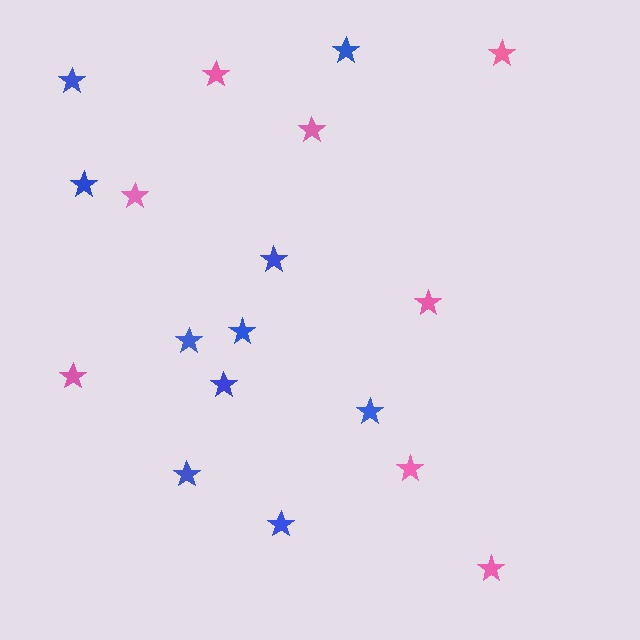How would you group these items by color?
There are 2 groups: one group of blue stars (10) and one group of pink stars (8).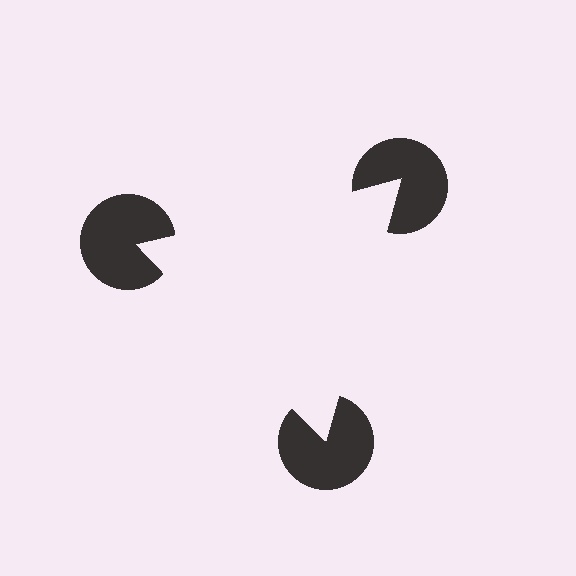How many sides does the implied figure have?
3 sides.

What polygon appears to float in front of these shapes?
An illusory triangle — its edges are inferred from the aligned wedge cuts in the pac-man discs, not physically drawn.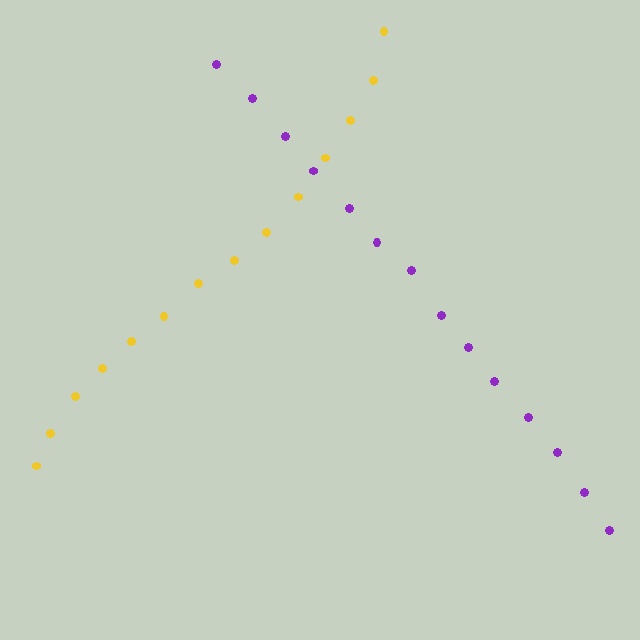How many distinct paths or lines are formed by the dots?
There are 2 distinct paths.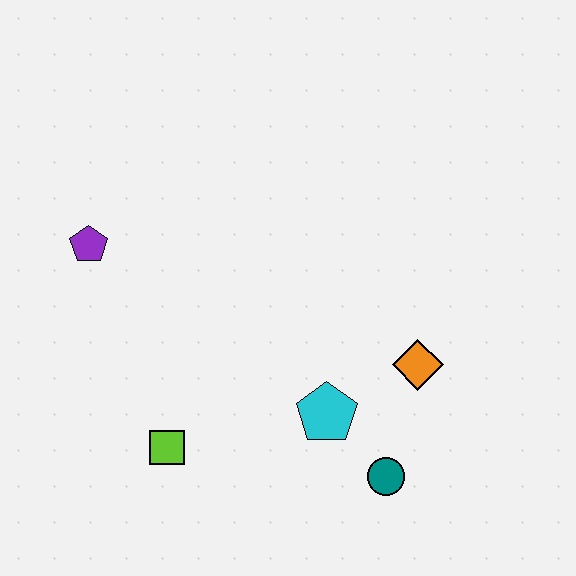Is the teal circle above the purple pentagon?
No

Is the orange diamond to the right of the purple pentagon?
Yes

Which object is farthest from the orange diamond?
The purple pentagon is farthest from the orange diamond.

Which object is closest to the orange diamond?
The cyan pentagon is closest to the orange diamond.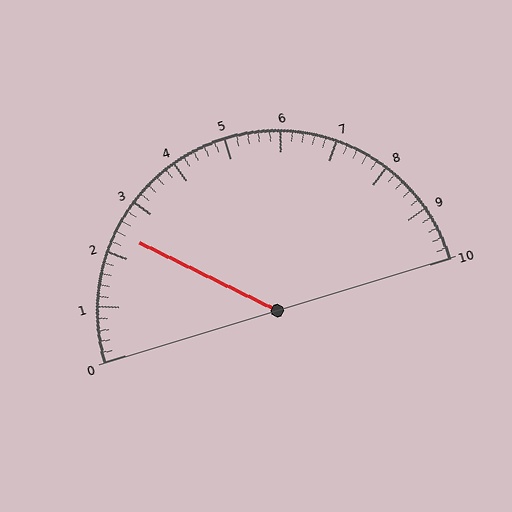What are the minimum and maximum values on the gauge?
The gauge ranges from 0 to 10.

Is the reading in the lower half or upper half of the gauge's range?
The reading is in the lower half of the range (0 to 10).